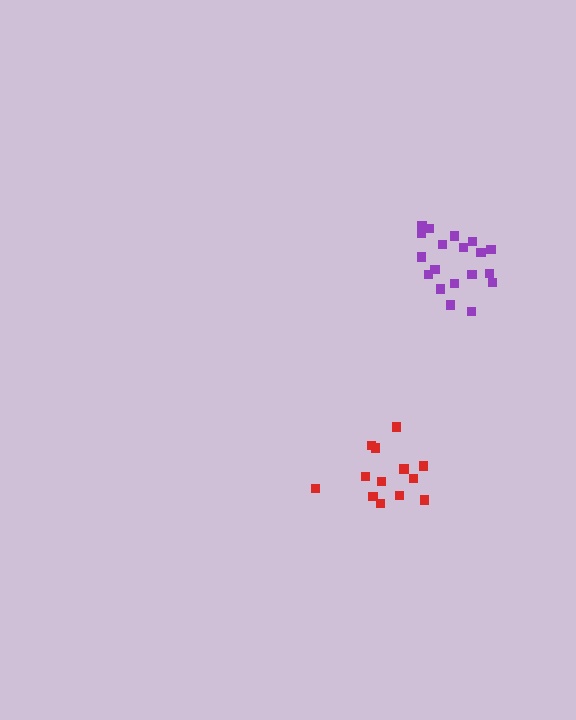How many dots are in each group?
Group 1: 13 dots, Group 2: 19 dots (32 total).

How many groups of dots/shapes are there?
There are 2 groups.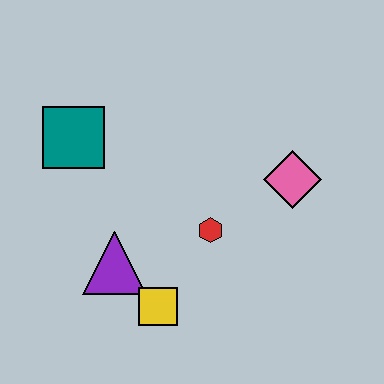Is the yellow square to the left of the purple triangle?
No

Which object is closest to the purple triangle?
The yellow square is closest to the purple triangle.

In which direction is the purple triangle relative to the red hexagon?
The purple triangle is to the left of the red hexagon.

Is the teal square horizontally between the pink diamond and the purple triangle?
No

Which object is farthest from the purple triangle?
The pink diamond is farthest from the purple triangle.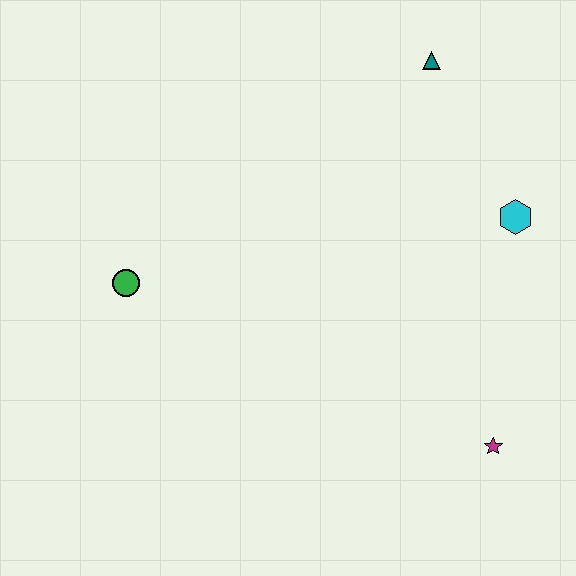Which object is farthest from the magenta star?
The green circle is farthest from the magenta star.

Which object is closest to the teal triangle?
The cyan hexagon is closest to the teal triangle.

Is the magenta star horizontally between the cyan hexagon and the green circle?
Yes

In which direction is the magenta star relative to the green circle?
The magenta star is to the right of the green circle.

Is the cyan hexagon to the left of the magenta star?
No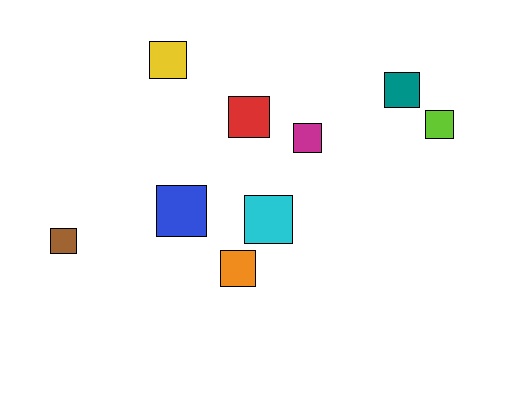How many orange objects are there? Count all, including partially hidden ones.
There is 1 orange object.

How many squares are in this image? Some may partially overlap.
There are 9 squares.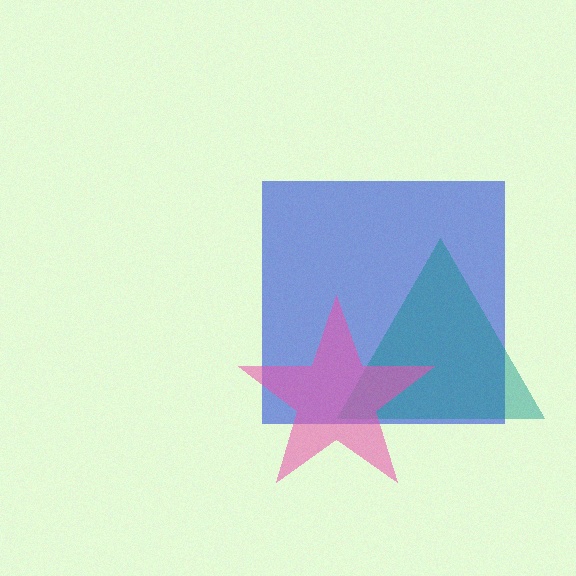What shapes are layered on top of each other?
The layered shapes are: a blue square, a teal triangle, a pink star.